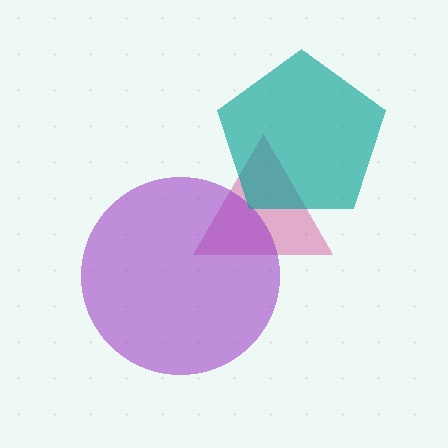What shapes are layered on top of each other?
The layered shapes are: a magenta triangle, a purple circle, a teal pentagon.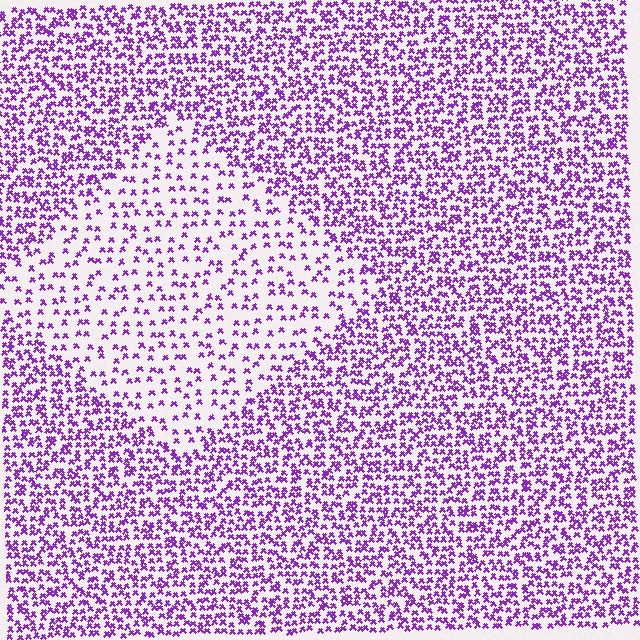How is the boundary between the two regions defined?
The boundary is defined by a change in element density (approximately 2.3x ratio). All elements are the same color, size, and shape.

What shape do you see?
I see a diamond.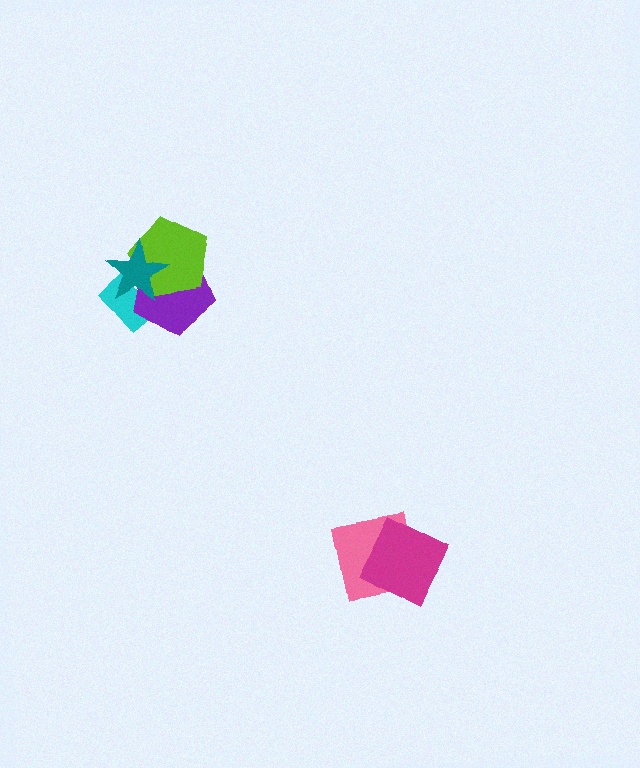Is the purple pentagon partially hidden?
Yes, it is partially covered by another shape.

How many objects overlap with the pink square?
1 object overlaps with the pink square.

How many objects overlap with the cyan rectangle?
3 objects overlap with the cyan rectangle.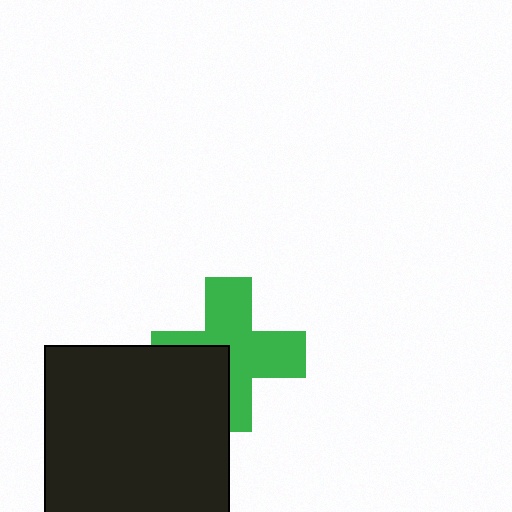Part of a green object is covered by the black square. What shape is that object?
It is a cross.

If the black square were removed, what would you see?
You would see the complete green cross.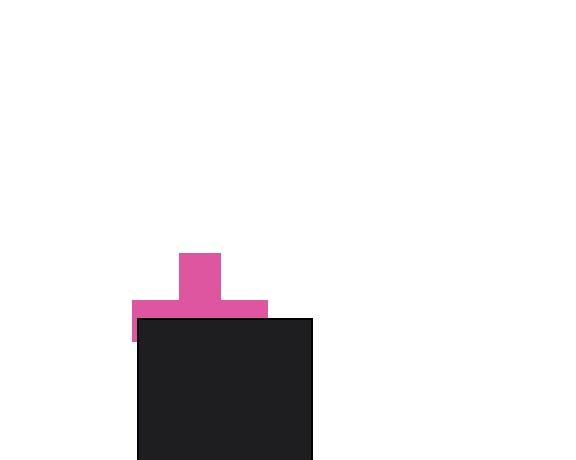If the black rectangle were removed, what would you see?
You would see the complete pink cross.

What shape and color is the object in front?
The object in front is a black rectangle.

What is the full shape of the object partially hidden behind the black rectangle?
The partially hidden object is a pink cross.